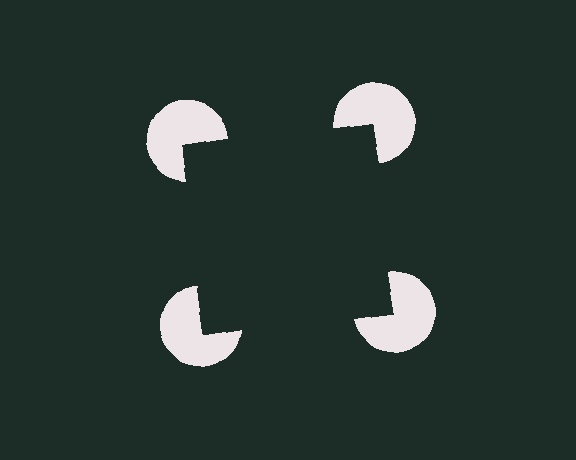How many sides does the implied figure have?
4 sides.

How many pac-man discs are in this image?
There are 4 — one at each vertex of the illusory square.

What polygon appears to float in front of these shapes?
An illusory square — its edges are inferred from the aligned wedge cuts in the pac-man discs, not physically drawn.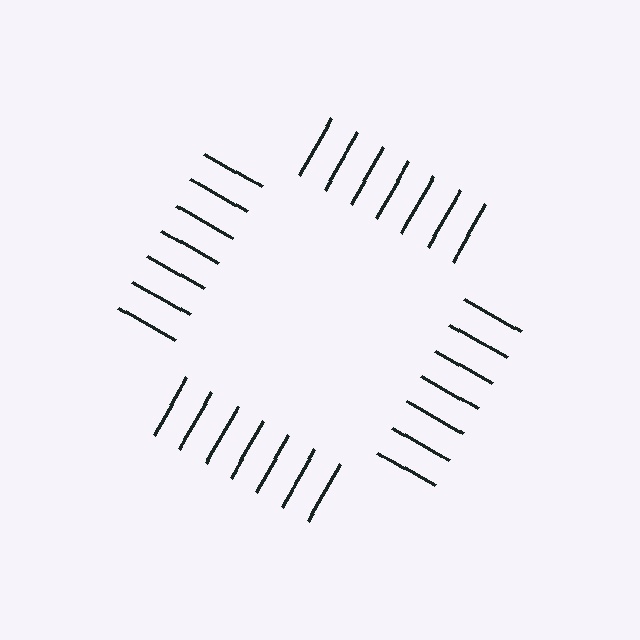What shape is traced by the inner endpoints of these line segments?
An illusory square — the line segments terminate on its edges but no continuous stroke is drawn.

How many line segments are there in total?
28 — 7 along each of the 4 edges.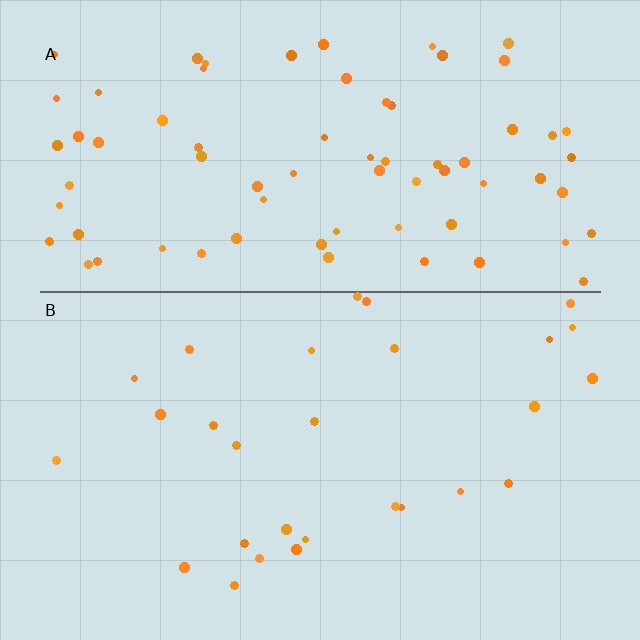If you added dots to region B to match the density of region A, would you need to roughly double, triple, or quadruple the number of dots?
Approximately triple.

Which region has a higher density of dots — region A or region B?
A (the top).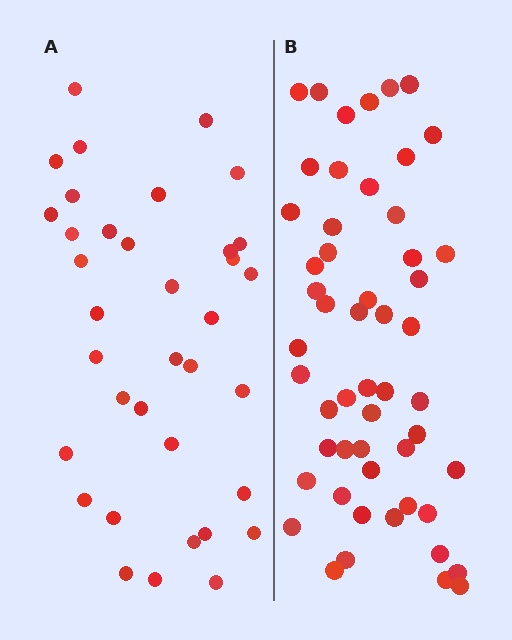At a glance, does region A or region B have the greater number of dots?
Region B (the right region) has more dots.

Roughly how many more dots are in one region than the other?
Region B has approximately 15 more dots than region A.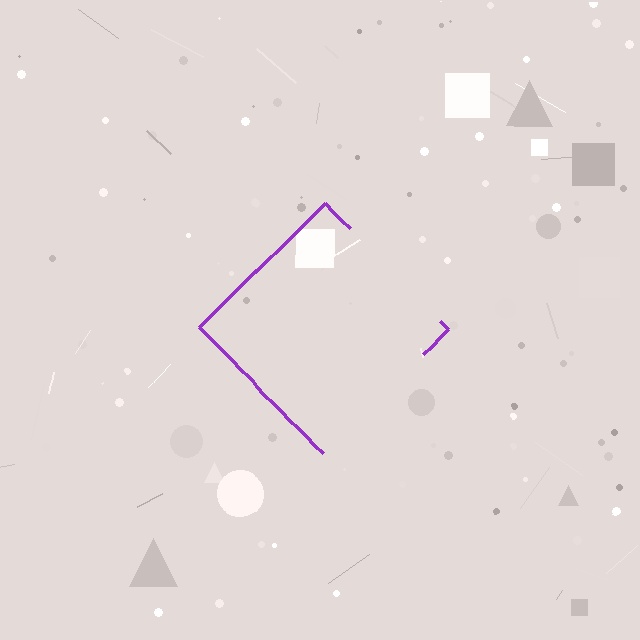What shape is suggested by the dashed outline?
The dashed outline suggests a diamond.